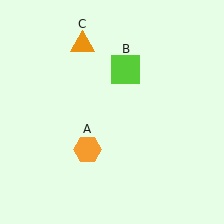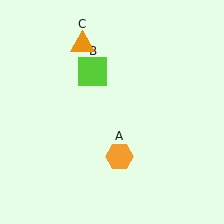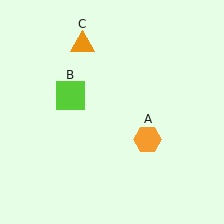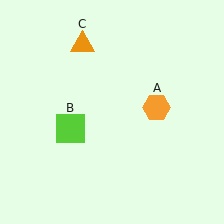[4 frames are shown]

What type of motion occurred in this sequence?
The orange hexagon (object A), lime square (object B) rotated counterclockwise around the center of the scene.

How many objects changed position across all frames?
2 objects changed position: orange hexagon (object A), lime square (object B).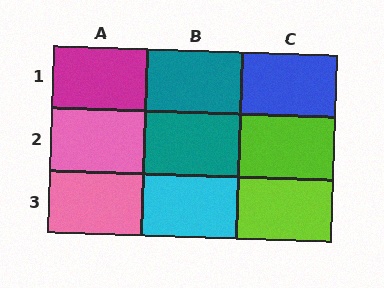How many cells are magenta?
1 cell is magenta.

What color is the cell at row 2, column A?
Pink.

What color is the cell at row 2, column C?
Lime.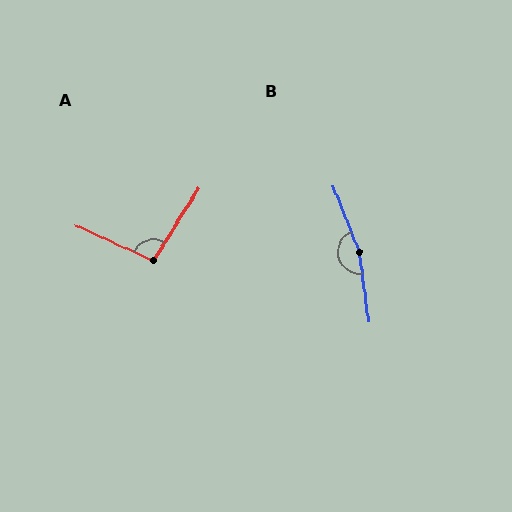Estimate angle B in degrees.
Approximately 166 degrees.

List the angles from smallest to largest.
A (97°), B (166°).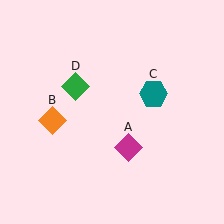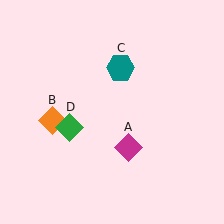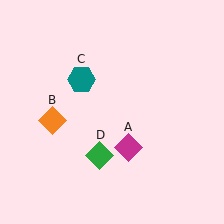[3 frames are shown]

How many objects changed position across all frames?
2 objects changed position: teal hexagon (object C), green diamond (object D).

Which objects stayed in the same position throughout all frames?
Magenta diamond (object A) and orange diamond (object B) remained stationary.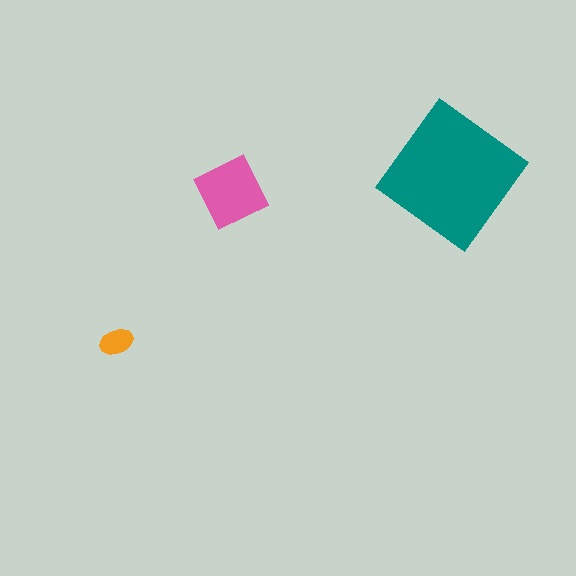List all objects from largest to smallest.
The teal diamond, the pink diamond, the orange ellipse.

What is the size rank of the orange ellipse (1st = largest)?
3rd.